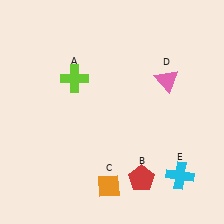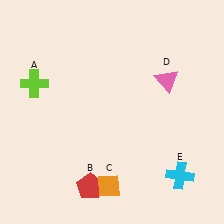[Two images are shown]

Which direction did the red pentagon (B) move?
The red pentagon (B) moved left.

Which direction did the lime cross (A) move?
The lime cross (A) moved left.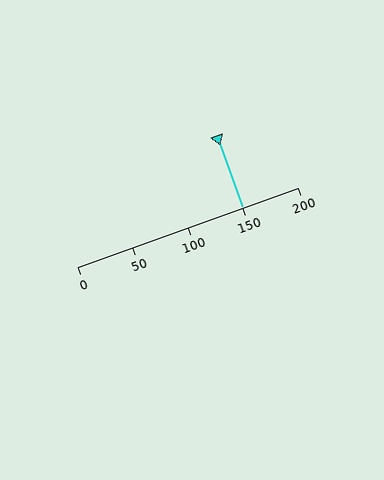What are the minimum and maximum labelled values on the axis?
The axis runs from 0 to 200.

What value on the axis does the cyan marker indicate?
The marker indicates approximately 150.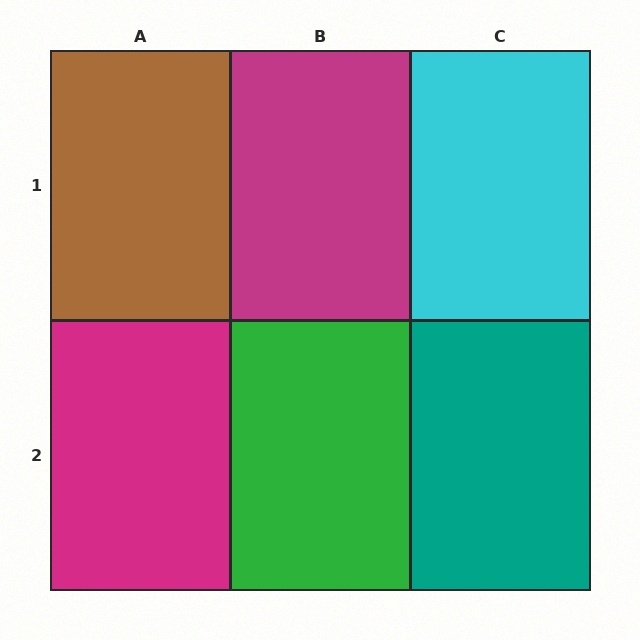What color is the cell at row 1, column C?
Cyan.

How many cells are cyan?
1 cell is cyan.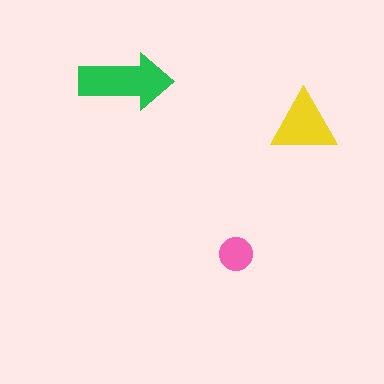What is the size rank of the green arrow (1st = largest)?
1st.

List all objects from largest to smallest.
The green arrow, the yellow triangle, the pink circle.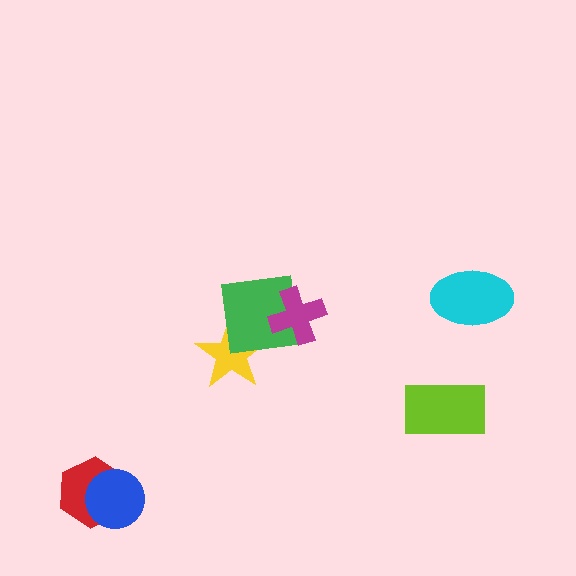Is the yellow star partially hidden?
Yes, it is partially covered by another shape.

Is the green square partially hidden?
Yes, it is partially covered by another shape.